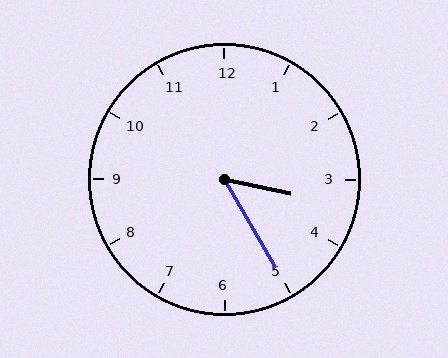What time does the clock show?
3:25.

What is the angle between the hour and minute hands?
Approximately 48 degrees.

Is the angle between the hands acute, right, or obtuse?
It is acute.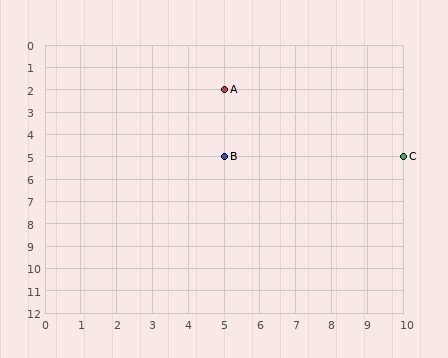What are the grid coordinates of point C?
Point C is at grid coordinates (10, 5).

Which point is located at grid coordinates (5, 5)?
Point B is at (5, 5).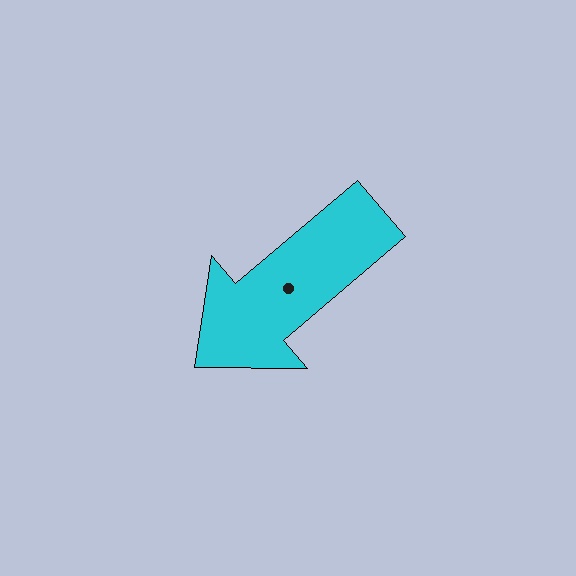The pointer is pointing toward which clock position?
Roughly 8 o'clock.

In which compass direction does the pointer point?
Southwest.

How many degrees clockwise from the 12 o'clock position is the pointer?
Approximately 230 degrees.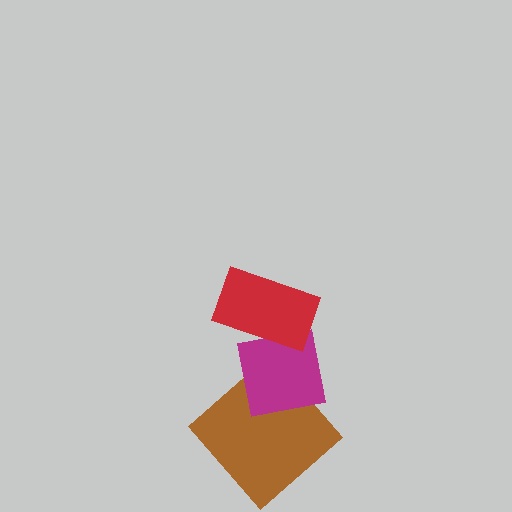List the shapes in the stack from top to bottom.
From top to bottom: the red rectangle, the magenta square, the brown diamond.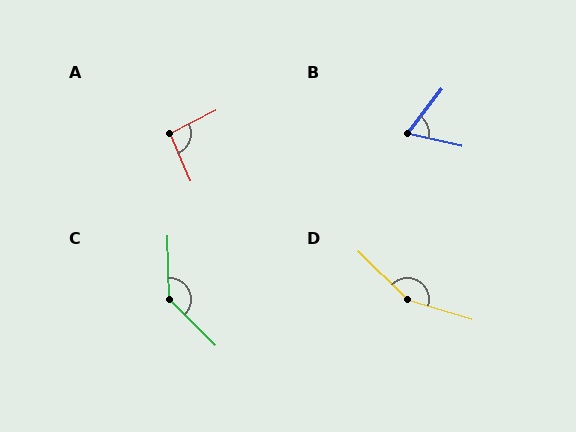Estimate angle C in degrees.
Approximately 137 degrees.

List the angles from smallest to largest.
B (66°), A (94°), C (137°), D (152°).